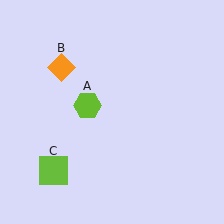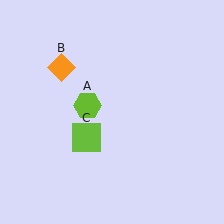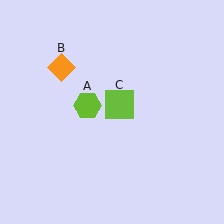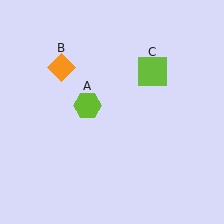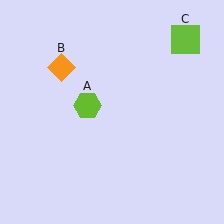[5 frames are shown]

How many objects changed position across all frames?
1 object changed position: lime square (object C).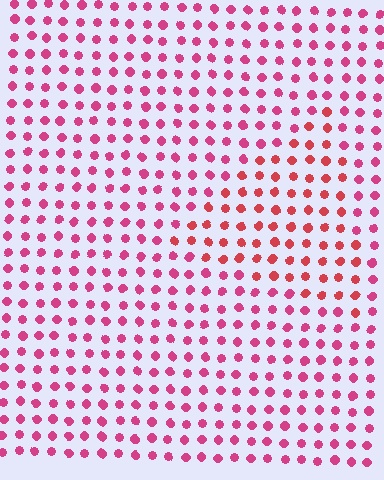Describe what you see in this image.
The image is filled with small magenta elements in a uniform arrangement. A triangle-shaped region is visible where the elements are tinted to a slightly different hue, forming a subtle color boundary.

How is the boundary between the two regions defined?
The boundary is defined purely by a slight shift in hue (about 24 degrees). Spacing, size, and orientation are identical on both sides.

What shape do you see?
I see a triangle.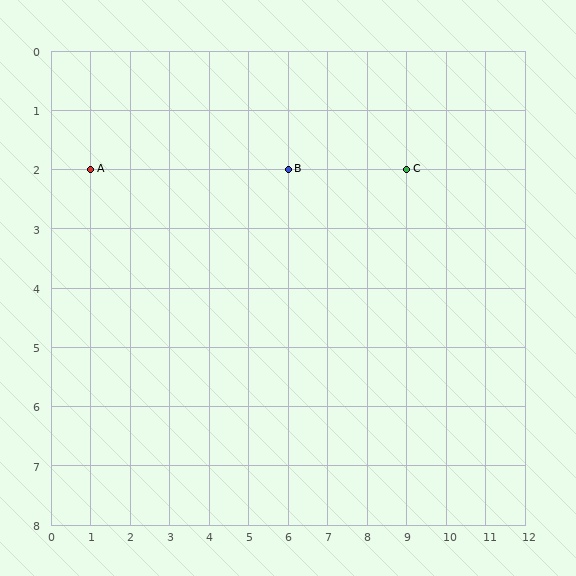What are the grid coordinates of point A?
Point A is at grid coordinates (1, 2).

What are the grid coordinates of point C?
Point C is at grid coordinates (9, 2).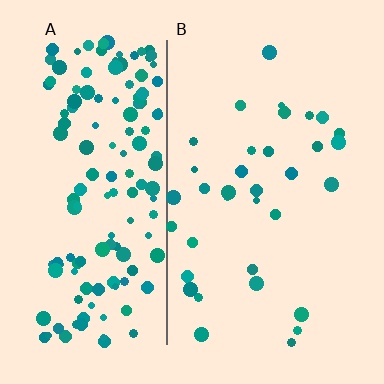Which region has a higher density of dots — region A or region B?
A (the left).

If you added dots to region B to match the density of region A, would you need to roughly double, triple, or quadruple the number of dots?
Approximately quadruple.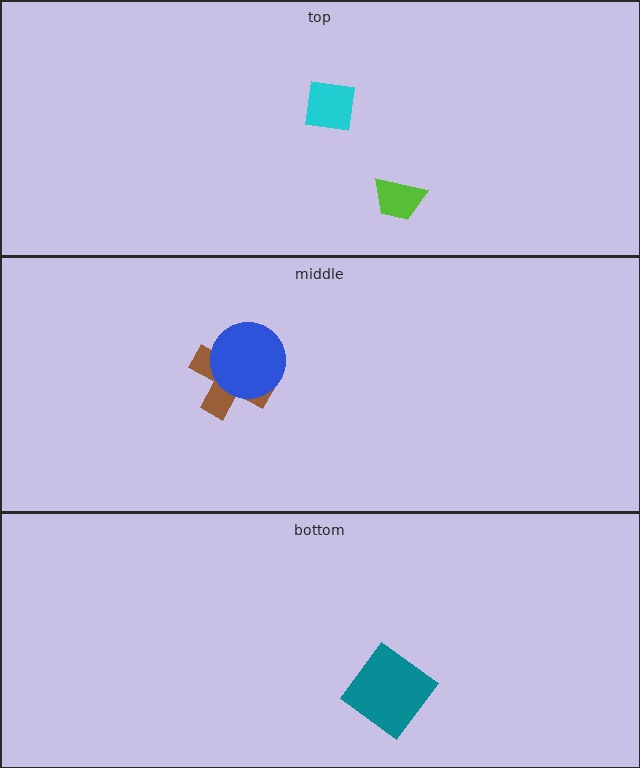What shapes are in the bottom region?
The teal diamond.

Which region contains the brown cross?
The middle region.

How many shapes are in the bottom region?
1.